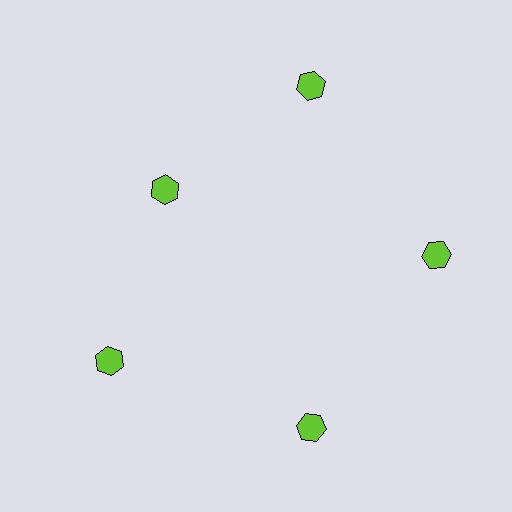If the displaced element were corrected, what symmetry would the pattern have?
It would have 5-fold rotational symmetry — the pattern would map onto itself every 72 degrees.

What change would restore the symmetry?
The symmetry would be restored by moving it outward, back onto the ring so that all 5 hexagons sit at equal angles and equal distance from the center.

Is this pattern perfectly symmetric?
No. The 5 lime hexagons are arranged in a ring, but one element near the 10 o'clock position is pulled inward toward the center, breaking the 5-fold rotational symmetry.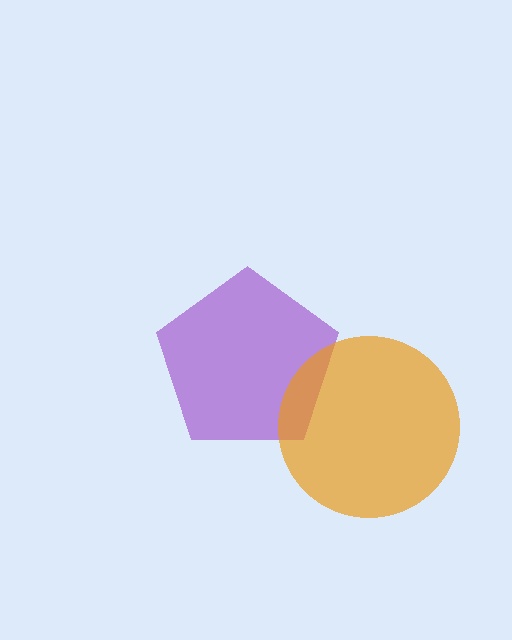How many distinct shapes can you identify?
There are 2 distinct shapes: a purple pentagon, an orange circle.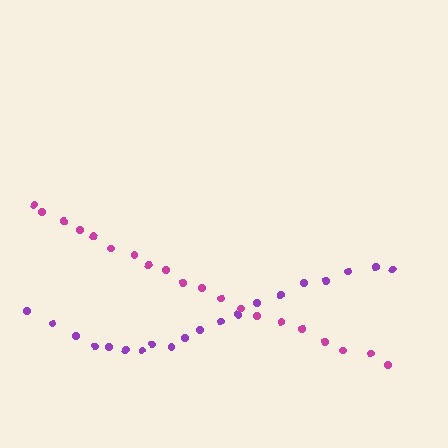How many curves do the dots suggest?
There are 2 distinct paths.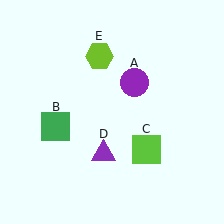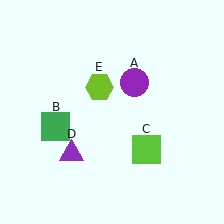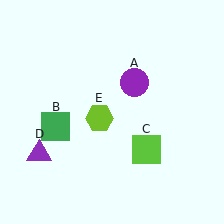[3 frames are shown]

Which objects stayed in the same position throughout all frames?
Purple circle (object A) and green square (object B) and lime square (object C) remained stationary.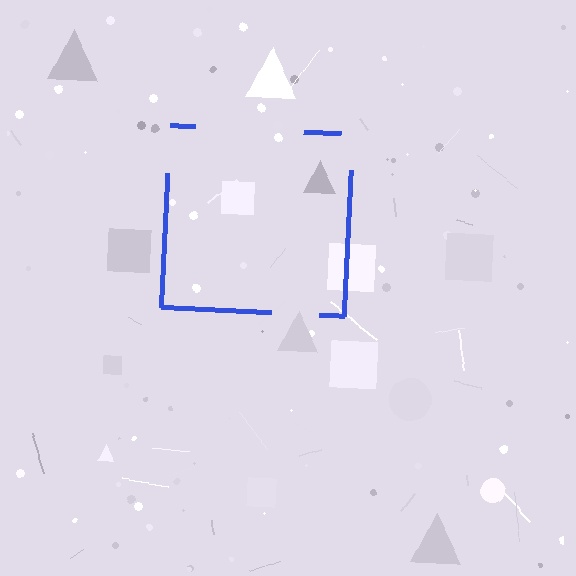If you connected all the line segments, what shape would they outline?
They would outline a square.